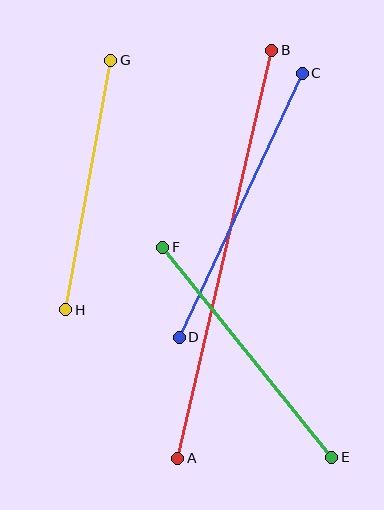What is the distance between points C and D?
The distance is approximately 291 pixels.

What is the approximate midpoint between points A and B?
The midpoint is at approximately (225, 254) pixels.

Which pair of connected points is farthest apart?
Points A and B are farthest apart.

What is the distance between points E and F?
The distance is approximately 270 pixels.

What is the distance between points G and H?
The distance is approximately 254 pixels.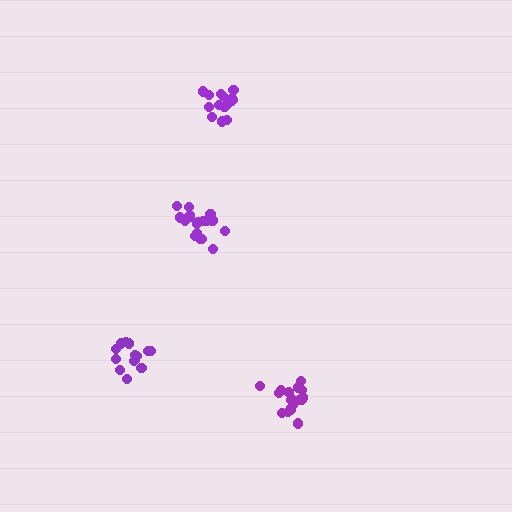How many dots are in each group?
Group 1: 19 dots, Group 2: 16 dots, Group 3: 18 dots, Group 4: 14 dots (67 total).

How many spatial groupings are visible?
There are 4 spatial groupings.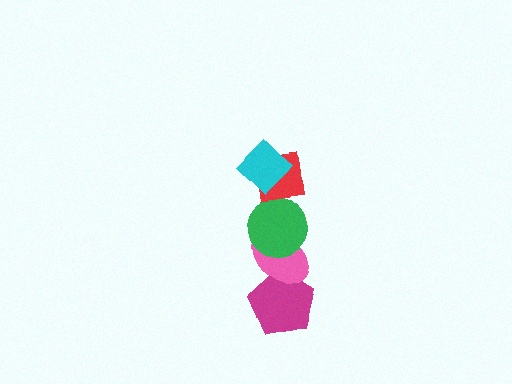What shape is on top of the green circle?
The red square is on top of the green circle.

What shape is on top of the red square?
The cyan diamond is on top of the red square.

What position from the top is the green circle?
The green circle is 3rd from the top.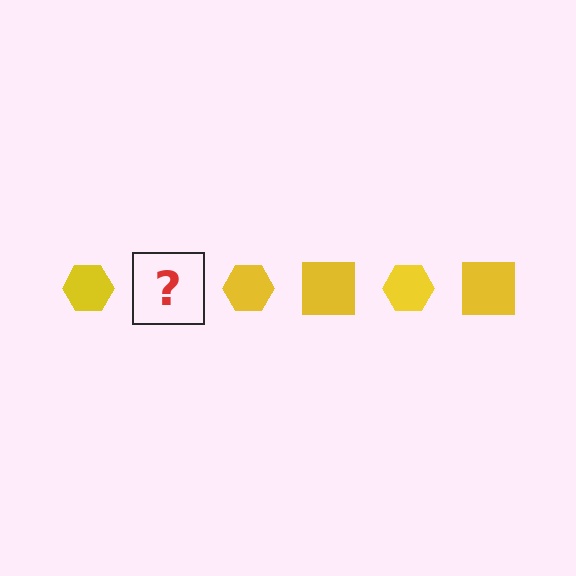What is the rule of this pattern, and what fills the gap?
The rule is that the pattern cycles through hexagon, square shapes in yellow. The gap should be filled with a yellow square.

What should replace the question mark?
The question mark should be replaced with a yellow square.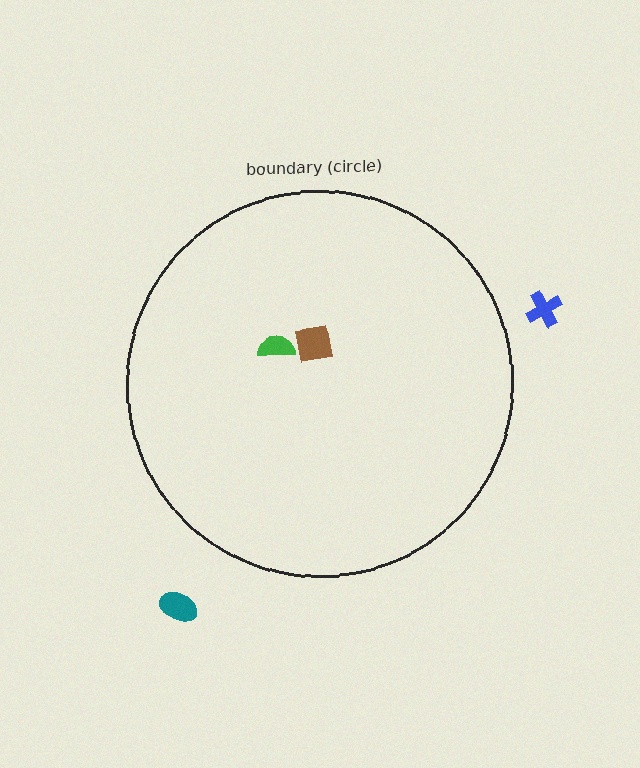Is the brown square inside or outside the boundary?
Inside.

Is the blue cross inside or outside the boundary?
Outside.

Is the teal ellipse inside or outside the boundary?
Outside.